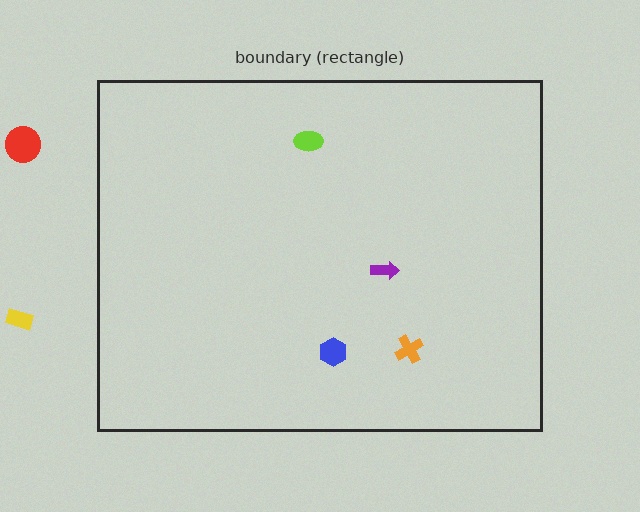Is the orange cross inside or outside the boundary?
Inside.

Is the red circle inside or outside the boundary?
Outside.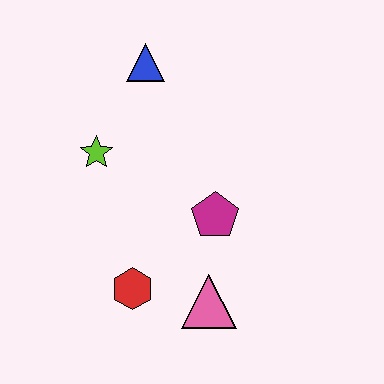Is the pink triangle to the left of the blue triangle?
No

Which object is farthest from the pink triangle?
The blue triangle is farthest from the pink triangle.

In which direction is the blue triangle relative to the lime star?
The blue triangle is above the lime star.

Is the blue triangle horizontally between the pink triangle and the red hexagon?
Yes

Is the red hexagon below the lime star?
Yes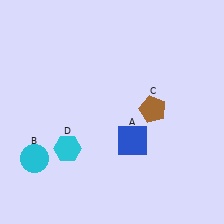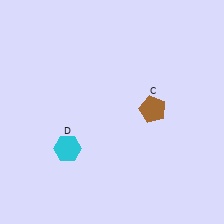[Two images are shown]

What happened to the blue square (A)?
The blue square (A) was removed in Image 2. It was in the bottom-right area of Image 1.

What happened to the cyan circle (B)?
The cyan circle (B) was removed in Image 2. It was in the bottom-left area of Image 1.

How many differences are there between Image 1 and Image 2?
There are 2 differences between the two images.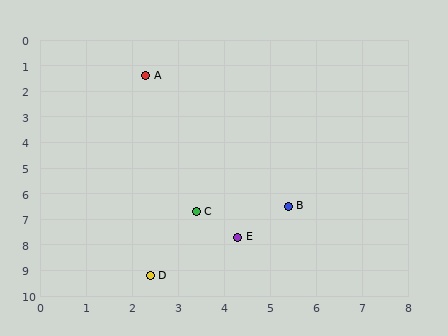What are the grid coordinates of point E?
Point E is at approximately (4.3, 7.7).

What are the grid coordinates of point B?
Point B is at approximately (5.4, 6.5).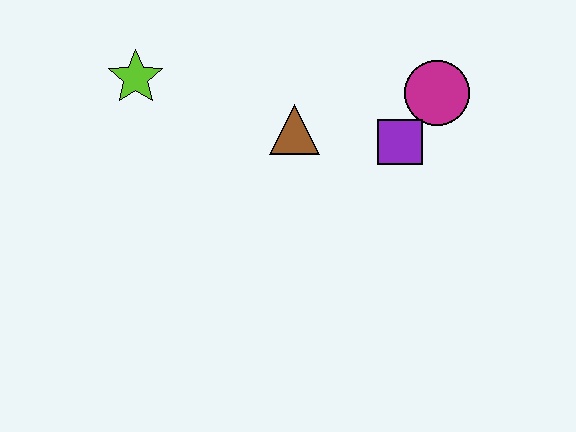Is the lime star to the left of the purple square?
Yes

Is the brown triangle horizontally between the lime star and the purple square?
Yes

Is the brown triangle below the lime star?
Yes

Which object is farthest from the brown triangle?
The lime star is farthest from the brown triangle.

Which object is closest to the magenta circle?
The purple square is closest to the magenta circle.